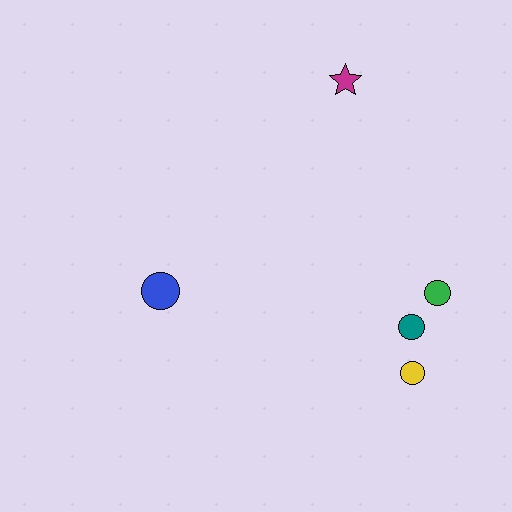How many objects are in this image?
There are 5 objects.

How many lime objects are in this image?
There are no lime objects.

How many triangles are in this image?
There are no triangles.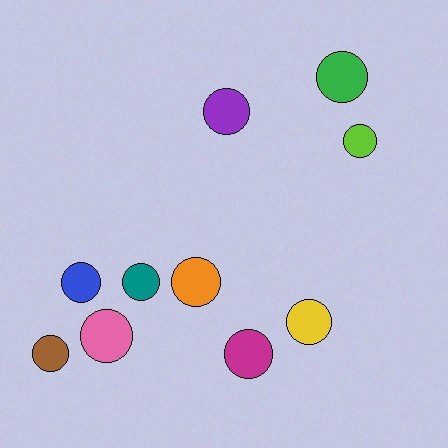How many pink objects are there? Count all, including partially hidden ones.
There is 1 pink object.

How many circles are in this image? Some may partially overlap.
There are 10 circles.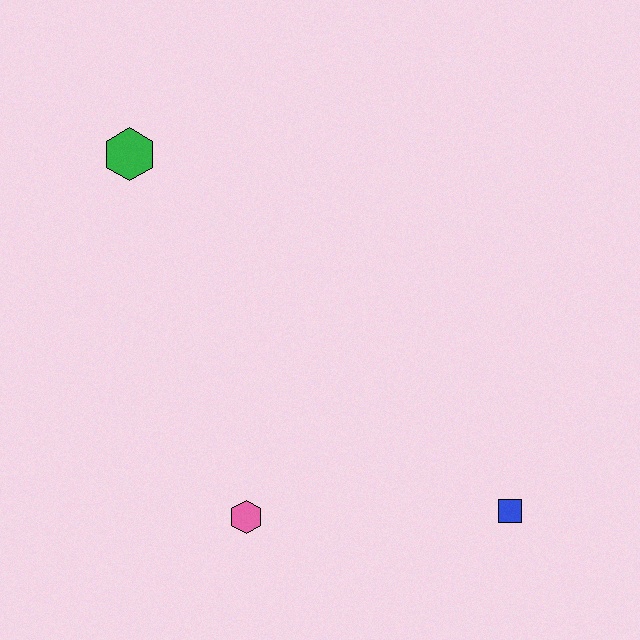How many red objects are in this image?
There are no red objects.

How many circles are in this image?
There are no circles.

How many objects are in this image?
There are 3 objects.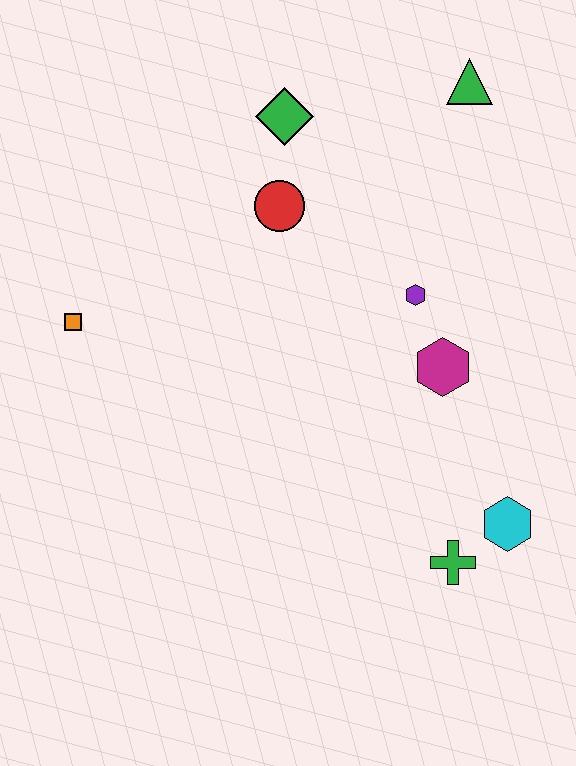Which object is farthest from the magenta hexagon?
The orange square is farthest from the magenta hexagon.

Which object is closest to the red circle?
The green diamond is closest to the red circle.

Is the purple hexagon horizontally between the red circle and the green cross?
Yes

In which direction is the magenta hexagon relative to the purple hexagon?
The magenta hexagon is below the purple hexagon.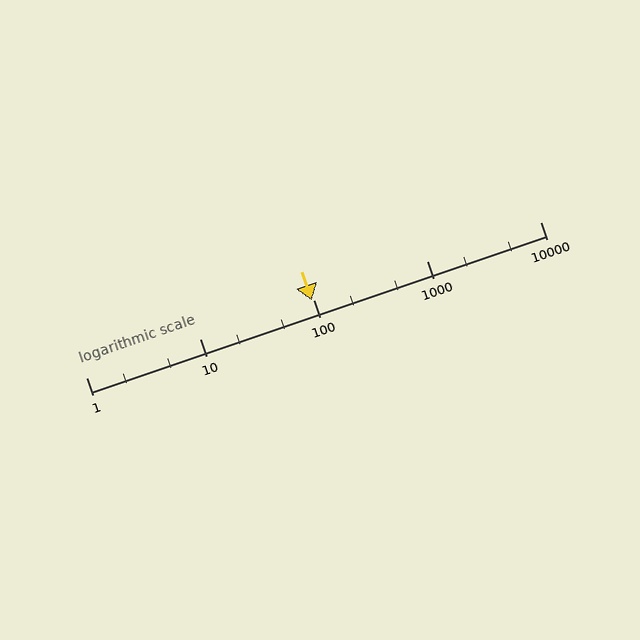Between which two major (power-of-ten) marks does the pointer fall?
The pointer is between 10 and 100.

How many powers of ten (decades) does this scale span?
The scale spans 4 decades, from 1 to 10000.